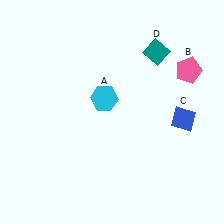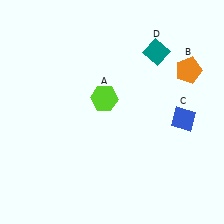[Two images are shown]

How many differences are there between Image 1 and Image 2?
There are 2 differences between the two images.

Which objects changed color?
A changed from cyan to lime. B changed from pink to orange.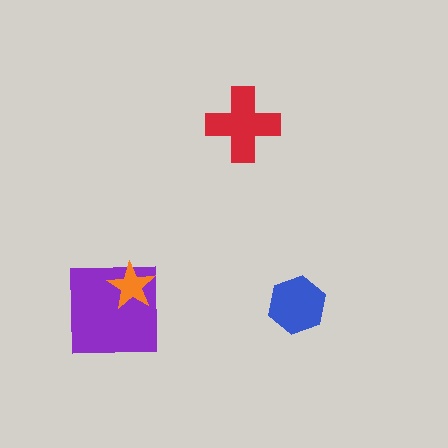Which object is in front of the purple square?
The orange star is in front of the purple square.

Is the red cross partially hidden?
No, no other shape covers it.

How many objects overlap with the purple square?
1 object overlaps with the purple square.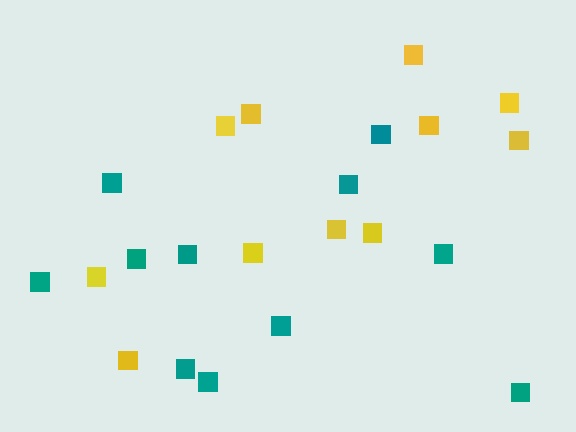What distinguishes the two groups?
There are 2 groups: one group of teal squares (11) and one group of yellow squares (11).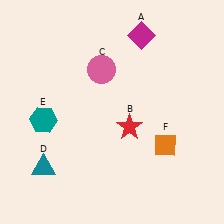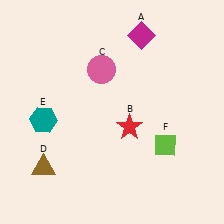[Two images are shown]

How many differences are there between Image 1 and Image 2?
There are 2 differences between the two images.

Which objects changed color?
D changed from teal to brown. F changed from orange to lime.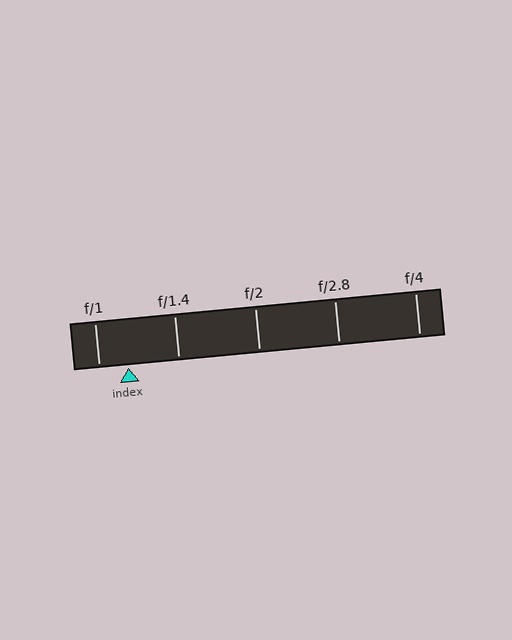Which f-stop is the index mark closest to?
The index mark is closest to f/1.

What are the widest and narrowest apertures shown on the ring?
The widest aperture shown is f/1 and the narrowest is f/4.